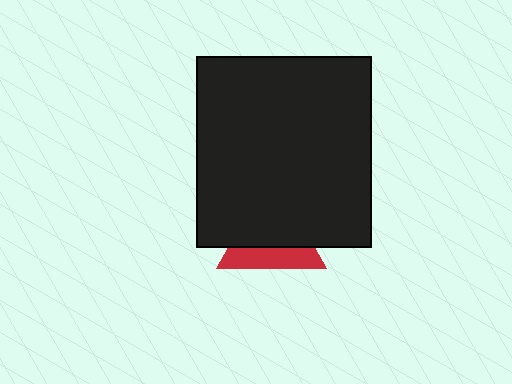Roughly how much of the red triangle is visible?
A small part of it is visible (roughly 40%).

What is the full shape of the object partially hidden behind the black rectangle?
The partially hidden object is a red triangle.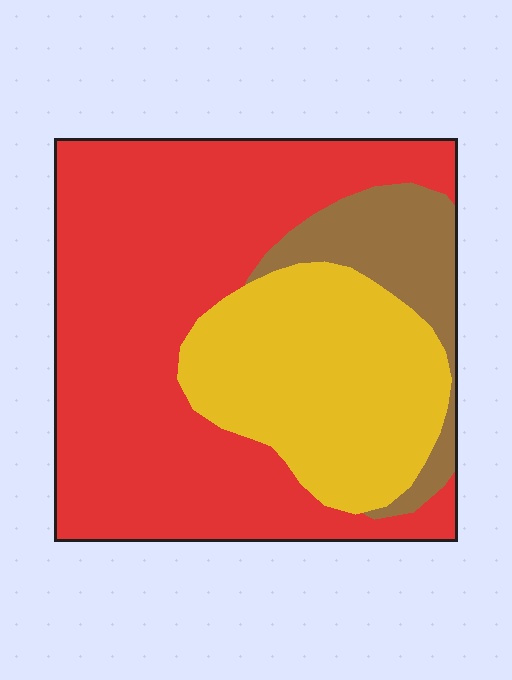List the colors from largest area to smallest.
From largest to smallest: red, yellow, brown.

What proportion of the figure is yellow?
Yellow covers roughly 30% of the figure.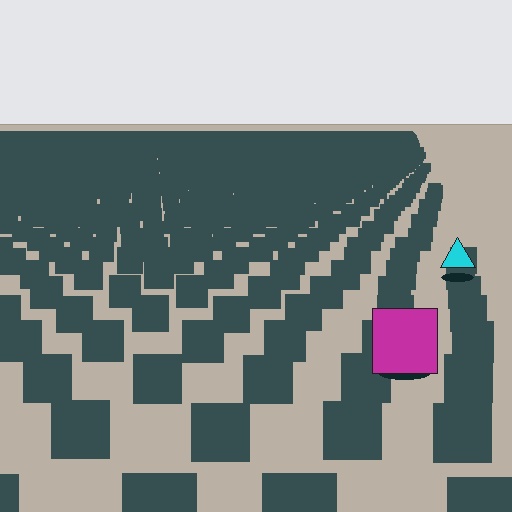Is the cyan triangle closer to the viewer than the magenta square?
No. The magenta square is closer — you can tell from the texture gradient: the ground texture is coarser near it.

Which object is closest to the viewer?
The magenta square is closest. The texture marks near it are larger and more spread out.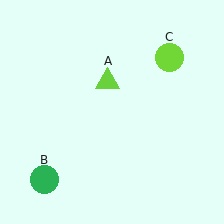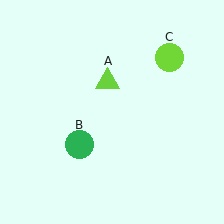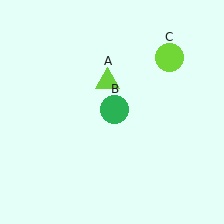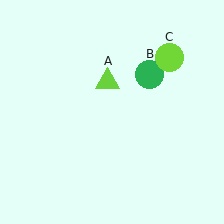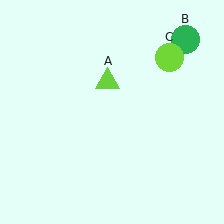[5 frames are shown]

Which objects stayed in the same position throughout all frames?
Lime triangle (object A) and lime circle (object C) remained stationary.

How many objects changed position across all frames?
1 object changed position: green circle (object B).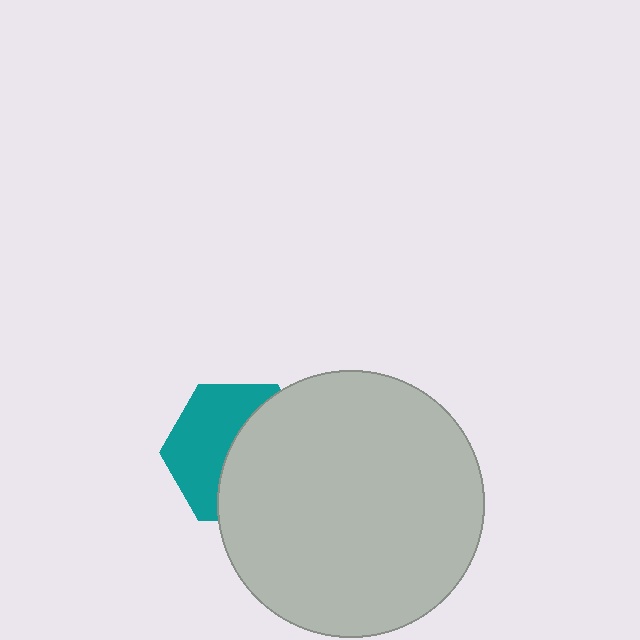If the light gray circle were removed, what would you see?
You would see the complete teal hexagon.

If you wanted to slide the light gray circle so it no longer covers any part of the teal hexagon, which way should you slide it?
Slide it right — that is the most direct way to separate the two shapes.